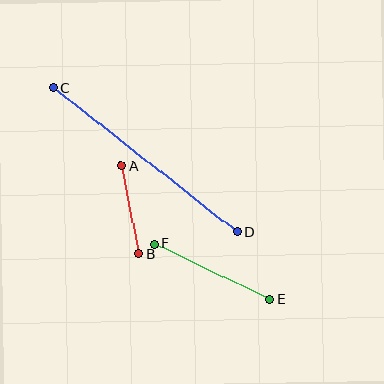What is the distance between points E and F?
The distance is approximately 128 pixels.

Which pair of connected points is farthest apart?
Points C and D are farthest apart.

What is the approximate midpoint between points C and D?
The midpoint is at approximately (145, 160) pixels.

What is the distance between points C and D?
The distance is approximately 233 pixels.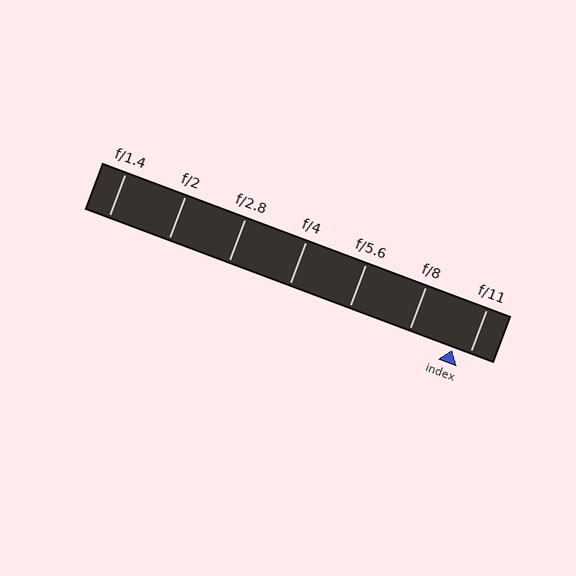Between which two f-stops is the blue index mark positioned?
The index mark is between f/8 and f/11.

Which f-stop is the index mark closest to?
The index mark is closest to f/11.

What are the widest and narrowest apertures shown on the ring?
The widest aperture shown is f/1.4 and the narrowest is f/11.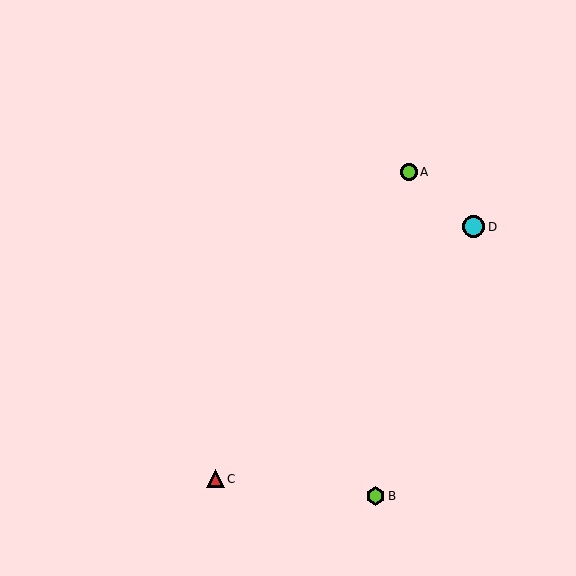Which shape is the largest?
The cyan circle (labeled D) is the largest.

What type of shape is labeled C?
Shape C is a red triangle.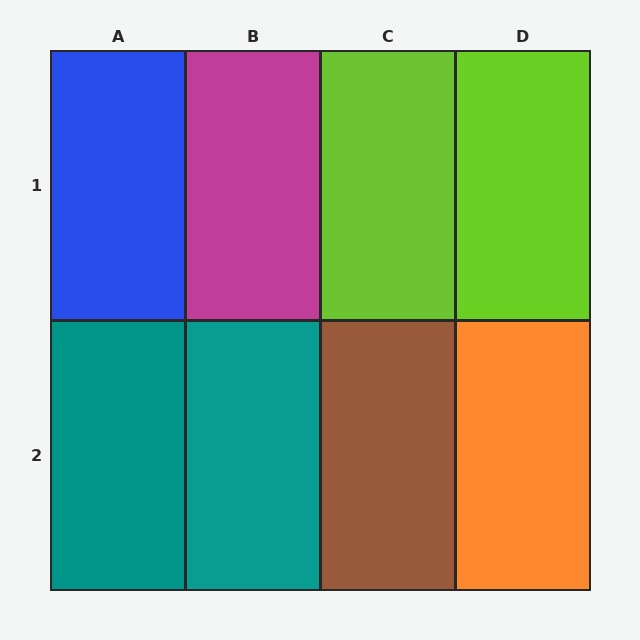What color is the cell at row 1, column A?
Blue.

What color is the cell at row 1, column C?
Lime.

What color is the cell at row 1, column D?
Lime.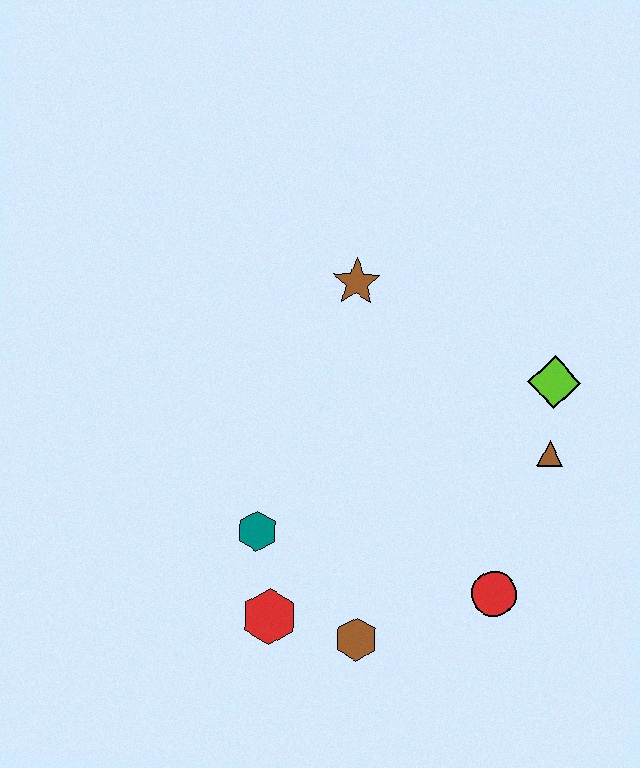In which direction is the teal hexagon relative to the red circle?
The teal hexagon is to the left of the red circle.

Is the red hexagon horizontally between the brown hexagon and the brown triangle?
No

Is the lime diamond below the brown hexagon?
No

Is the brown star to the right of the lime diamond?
No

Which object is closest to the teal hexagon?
The red hexagon is closest to the teal hexagon.